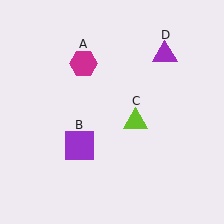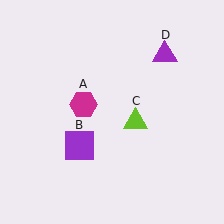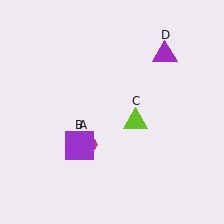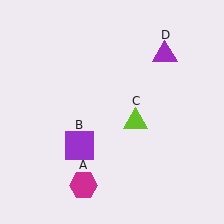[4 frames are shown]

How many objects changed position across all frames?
1 object changed position: magenta hexagon (object A).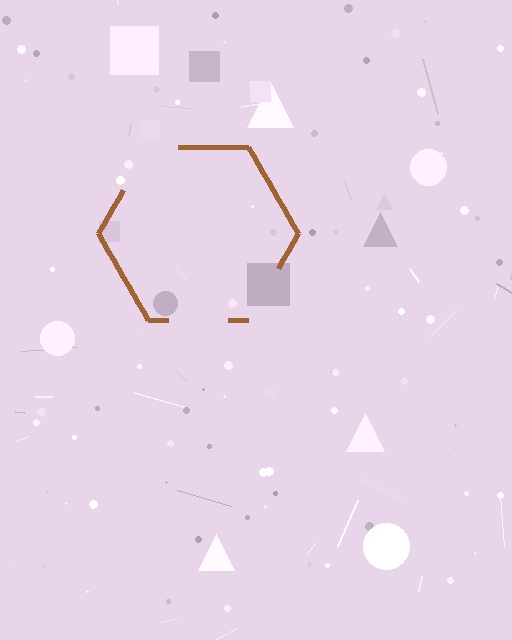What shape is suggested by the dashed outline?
The dashed outline suggests a hexagon.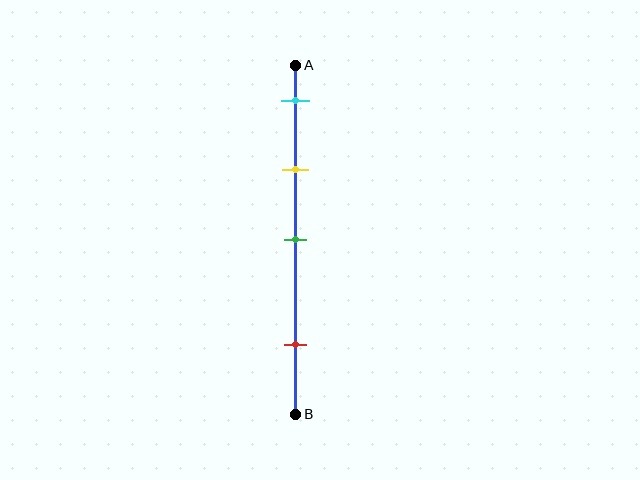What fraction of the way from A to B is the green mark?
The green mark is approximately 50% (0.5) of the way from A to B.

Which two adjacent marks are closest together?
The cyan and yellow marks are the closest adjacent pair.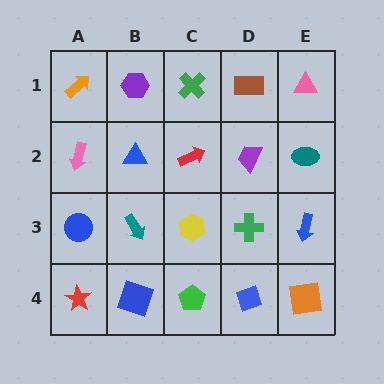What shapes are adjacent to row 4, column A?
A blue circle (row 3, column A), a blue square (row 4, column B).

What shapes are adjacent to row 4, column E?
A blue arrow (row 3, column E), a blue diamond (row 4, column D).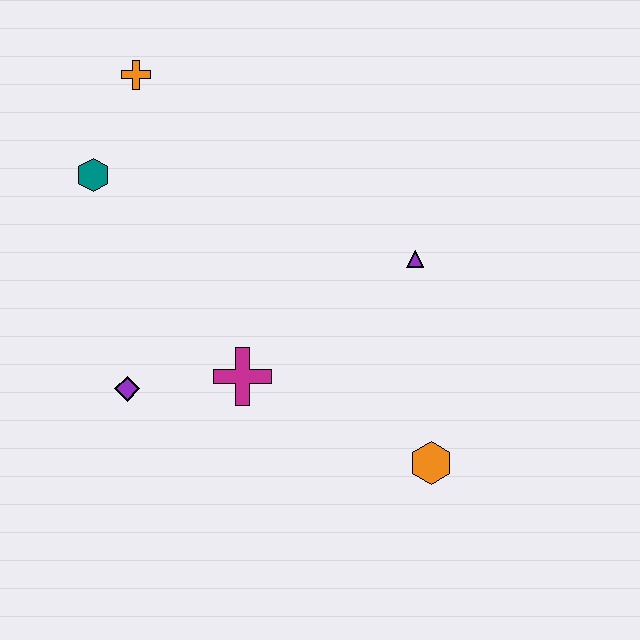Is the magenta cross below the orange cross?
Yes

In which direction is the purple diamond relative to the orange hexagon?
The purple diamond is to the left of the orange hexagon.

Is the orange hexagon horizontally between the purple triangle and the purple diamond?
No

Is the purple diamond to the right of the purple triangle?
No